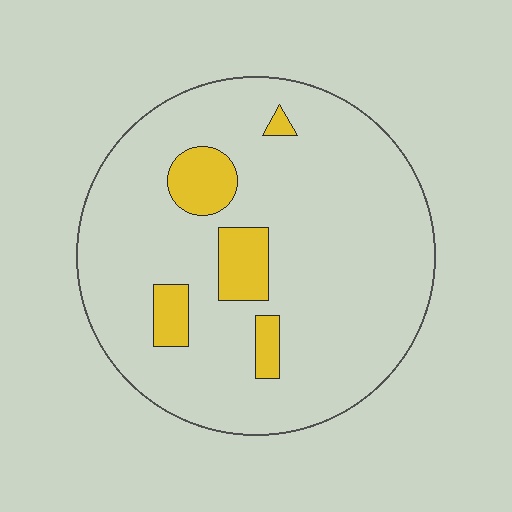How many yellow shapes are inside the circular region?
5.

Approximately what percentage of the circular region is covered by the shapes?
Approximately 10%.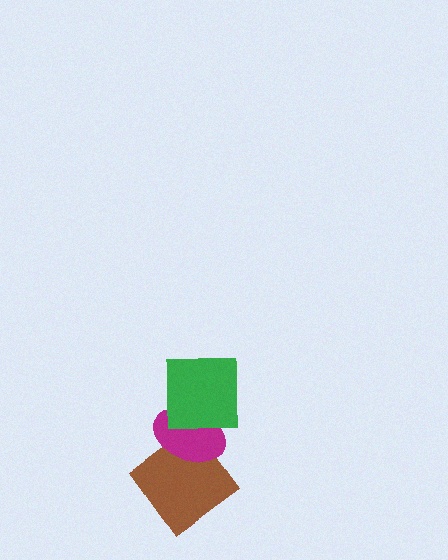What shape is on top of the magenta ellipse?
The green square is on top of the magenta ellipse.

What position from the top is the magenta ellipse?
The magenta ellipse is 2nd from the top.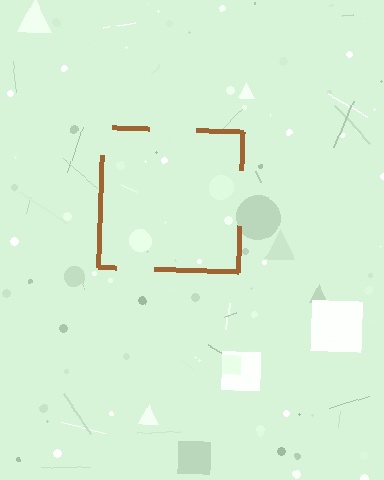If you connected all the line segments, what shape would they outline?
They would outline a square.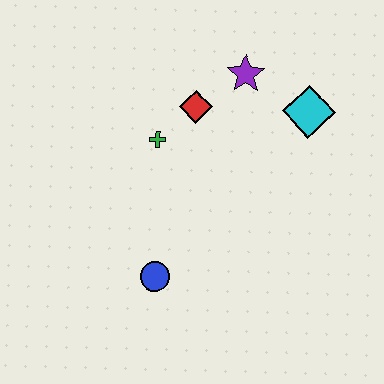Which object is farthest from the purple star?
The blue circle is farthest from the purple star.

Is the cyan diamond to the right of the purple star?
Yes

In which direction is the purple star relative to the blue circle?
The purple star is above the blue circle.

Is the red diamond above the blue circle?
Yes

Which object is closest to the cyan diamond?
The purple star is closest to the cyan diamond.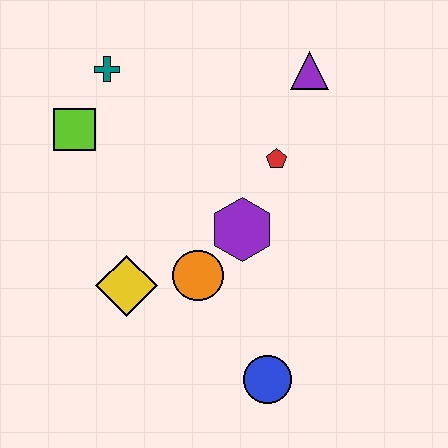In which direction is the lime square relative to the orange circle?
The lime square is above the orange circle.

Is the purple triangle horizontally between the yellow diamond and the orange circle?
No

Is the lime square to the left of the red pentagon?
Yes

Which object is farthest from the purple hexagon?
The teal cross is farthest from the purple hexagon.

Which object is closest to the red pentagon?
The purple hexagon is closest to the red pentagon.